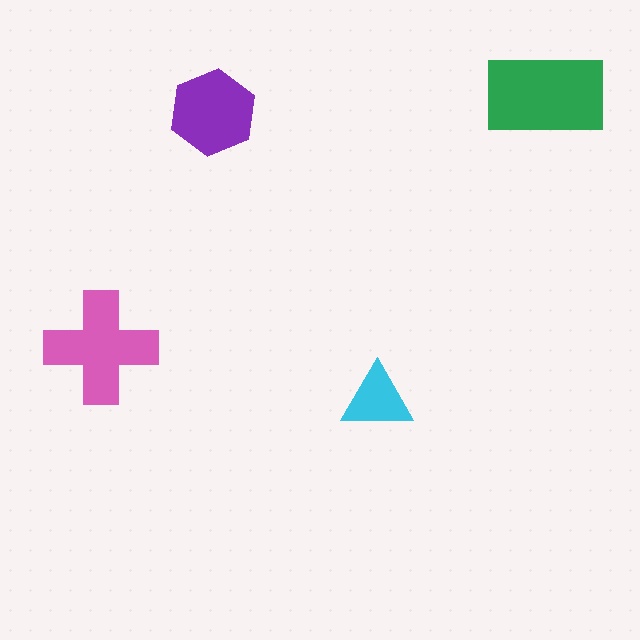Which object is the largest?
The green rectangle.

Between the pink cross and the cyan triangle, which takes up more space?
The pink cross.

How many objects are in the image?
There are 4 objects in the image.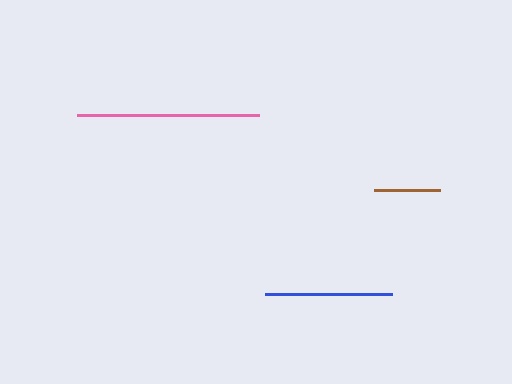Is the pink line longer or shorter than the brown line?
The pink line is longer than the brown line.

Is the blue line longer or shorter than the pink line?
The pink line is longer than the blue line.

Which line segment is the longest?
The pink line is the longest at approximately 183 pixels.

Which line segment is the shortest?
The brown line is the shortest at approximately 66 pixels.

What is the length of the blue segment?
The blue segment is approximately 127 pixels long.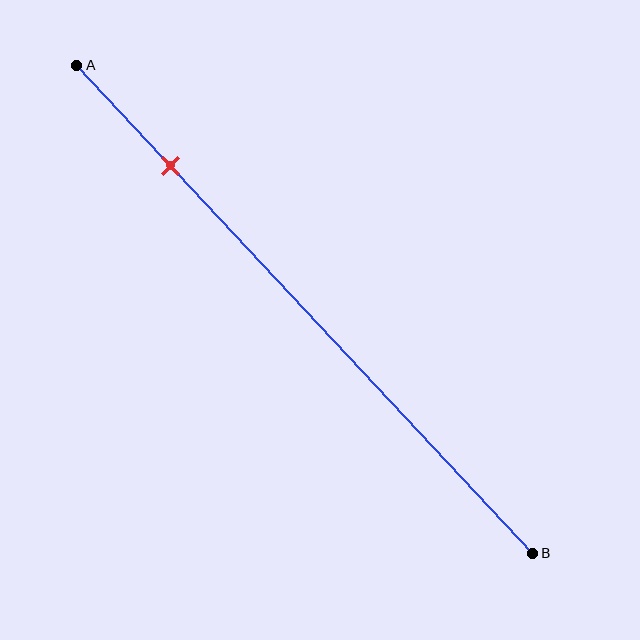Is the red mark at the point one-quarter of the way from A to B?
No, the mark is at about 20% from A, not at the 25% one-quarter point.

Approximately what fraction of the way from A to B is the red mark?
The red mark is approximately 20% of the way from A to B.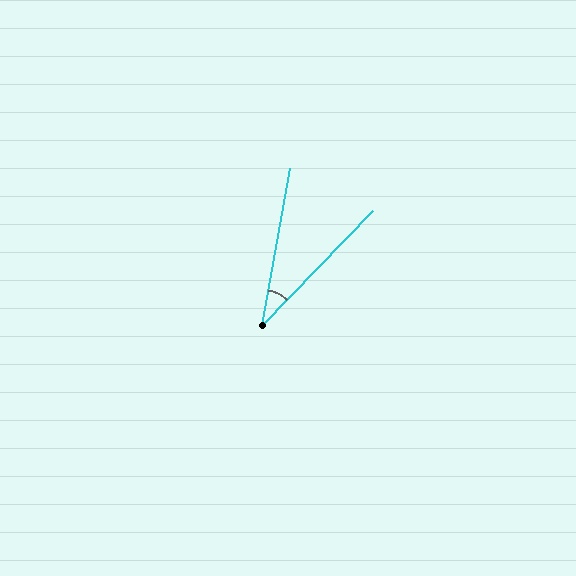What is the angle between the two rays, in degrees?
Approximately 34 degrees.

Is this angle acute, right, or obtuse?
It is acute.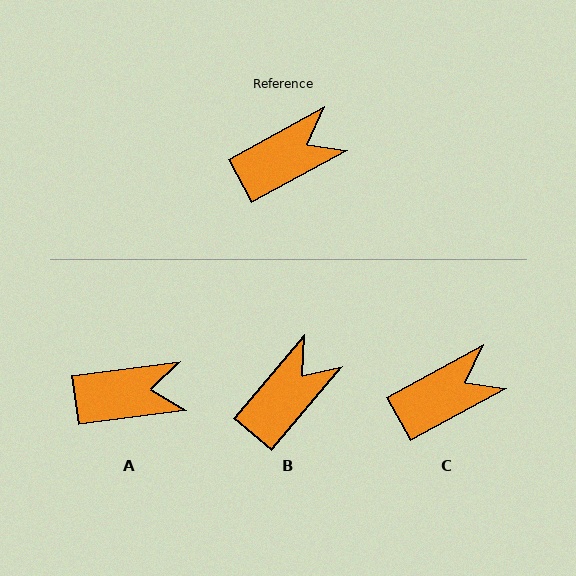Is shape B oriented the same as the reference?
No, it is off by about 22 degrees.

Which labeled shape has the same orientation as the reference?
C.